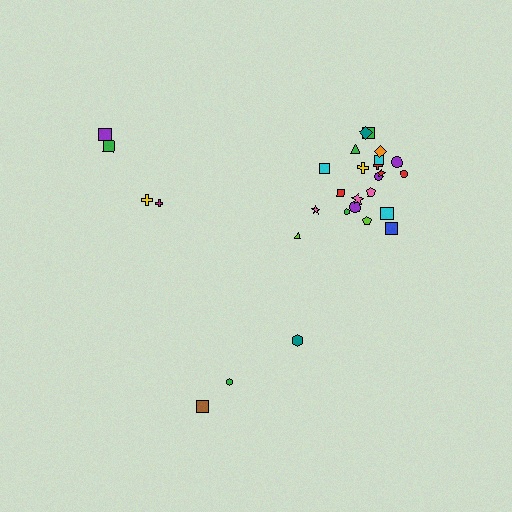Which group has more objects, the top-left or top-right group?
The top-right group.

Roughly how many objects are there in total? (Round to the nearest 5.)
Roughly 30 objects in total.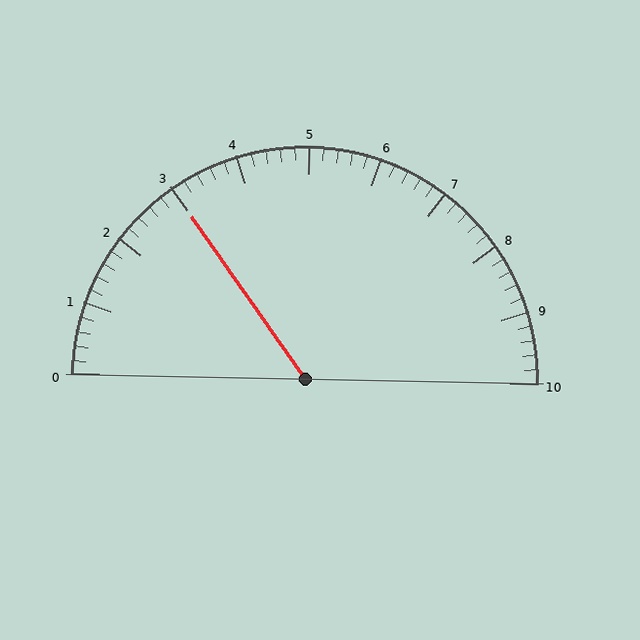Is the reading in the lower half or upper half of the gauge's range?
The reading is in the lower half of the range (0 to 10).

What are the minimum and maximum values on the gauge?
The gauge ranges from 0 to 10.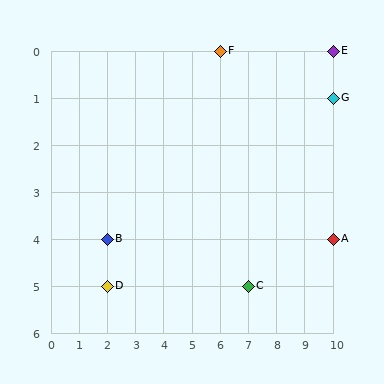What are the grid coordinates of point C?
Point C is at grid coordinates (7, 5).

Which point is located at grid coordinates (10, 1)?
Point G is at (10, 1).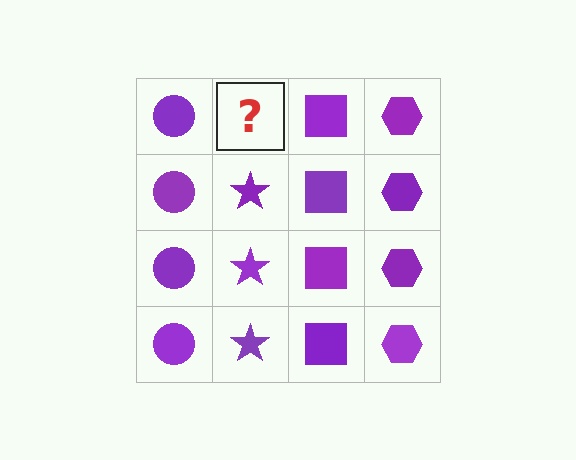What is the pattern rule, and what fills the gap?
The rule is that each column has a consistent shape. The gap should be filled with a purple star.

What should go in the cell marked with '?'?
The missing cell should contain a purple star.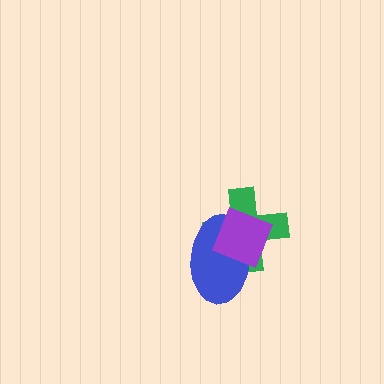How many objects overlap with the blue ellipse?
2 objects overlap with the blue ellipse.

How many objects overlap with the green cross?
2 objects overlap with the green cross.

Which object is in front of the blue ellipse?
The purple diamond is in front of the blue ellipse.